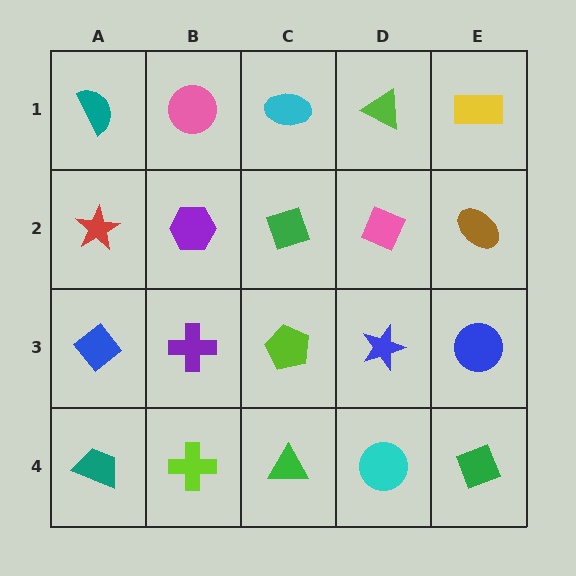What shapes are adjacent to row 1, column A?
A red star (row 2, column A), a pink circle (row 1, column B).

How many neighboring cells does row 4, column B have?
3.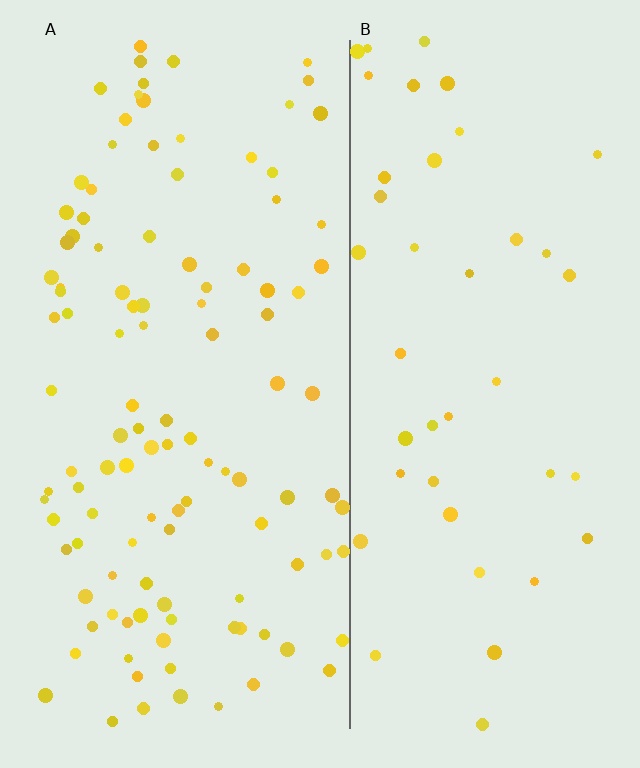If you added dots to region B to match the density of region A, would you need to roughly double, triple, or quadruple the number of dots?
Approximately triple.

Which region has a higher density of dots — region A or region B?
A (the left).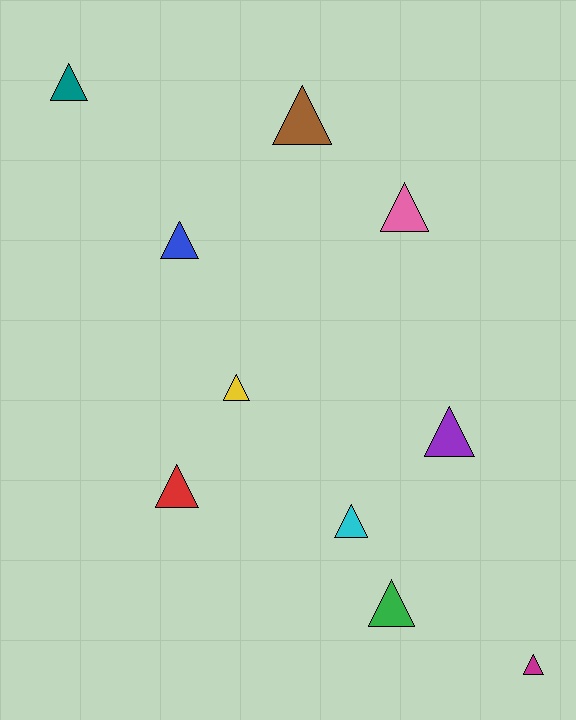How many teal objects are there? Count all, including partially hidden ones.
There is 1 teal object.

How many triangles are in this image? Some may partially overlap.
There are 10 triangles.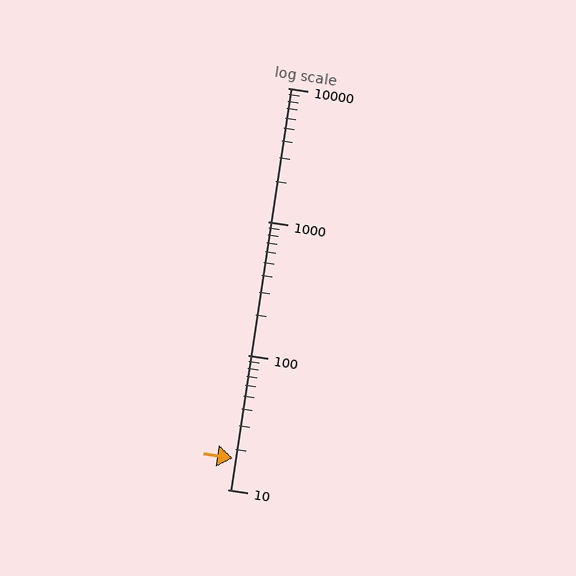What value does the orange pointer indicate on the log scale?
The pointer indicates approximately 17.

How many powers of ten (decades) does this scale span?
The scale spans 3 decades, from 10 to 10000.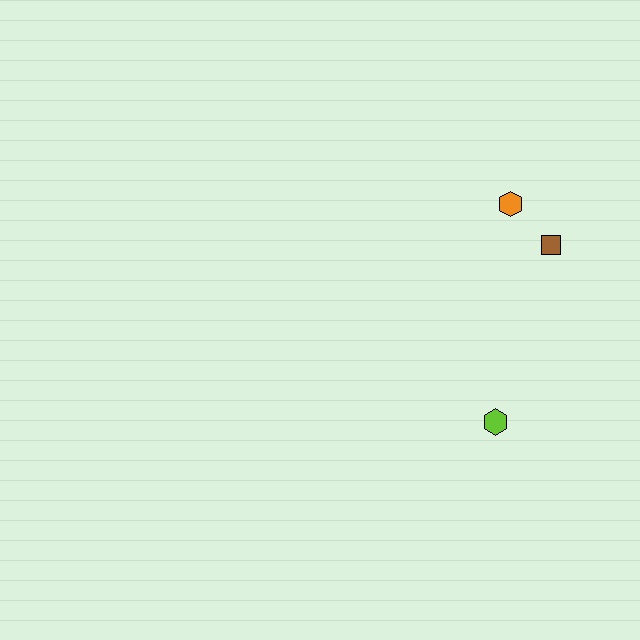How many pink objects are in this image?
There are no pink objects.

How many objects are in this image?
There are 3 objects.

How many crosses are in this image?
There are no crosses.